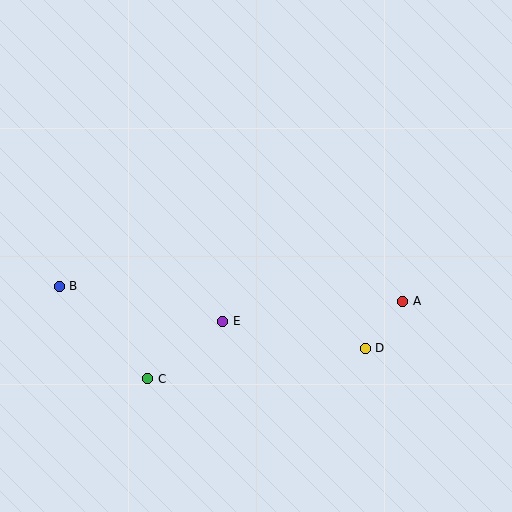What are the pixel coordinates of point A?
Point A is at (403, 301).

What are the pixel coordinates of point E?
Point E is at (223, 321).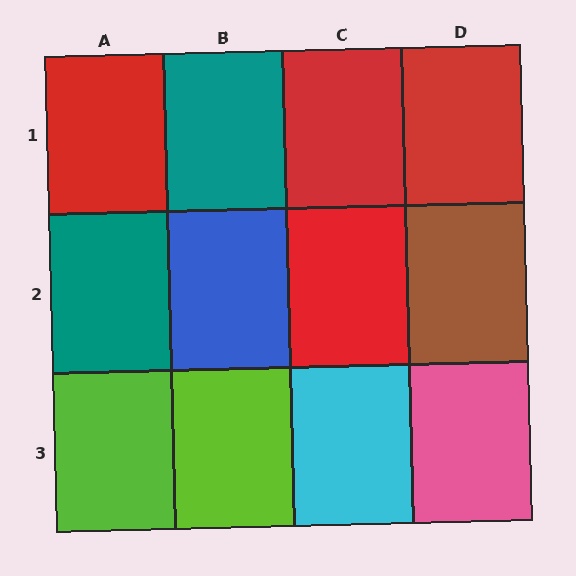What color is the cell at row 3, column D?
Pink.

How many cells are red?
4 cells are red.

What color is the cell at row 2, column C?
Red.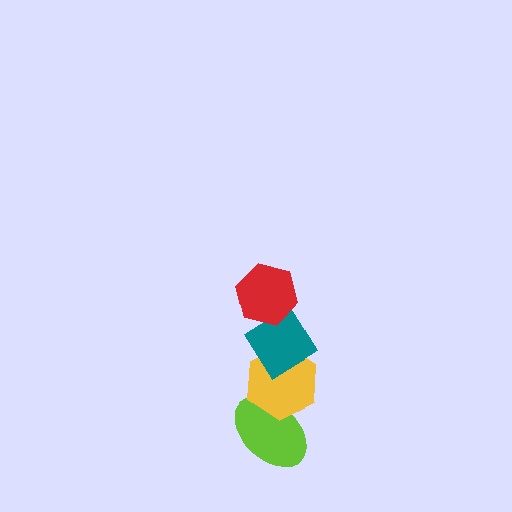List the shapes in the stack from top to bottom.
From top to bottom: the red hexagon, the teal diamond, the yellow hexagon, the lime ellipse.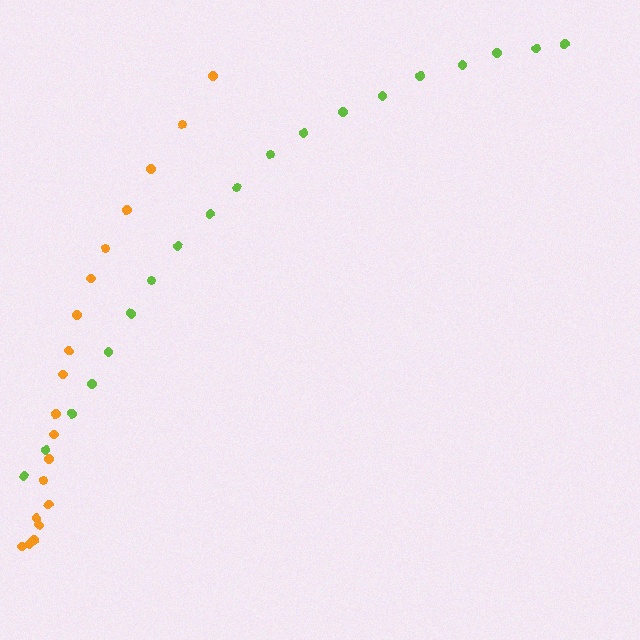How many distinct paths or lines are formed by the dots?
There are 2 distinct paths.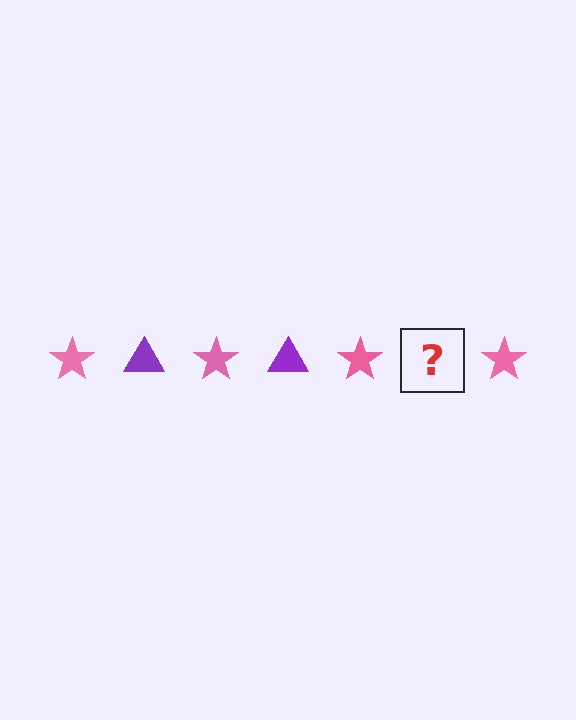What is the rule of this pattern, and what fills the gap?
The rule is that the pattern alternates between pink star and purple triangle. The gap should be filled with a purple triangle.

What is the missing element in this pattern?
The missing element is a purple triangle.